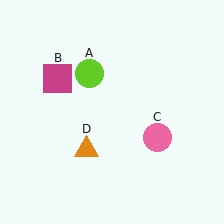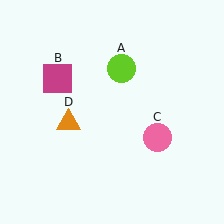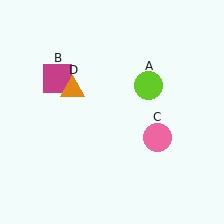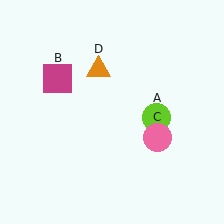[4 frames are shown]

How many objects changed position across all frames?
2 objects changed position: lime circle (object A), orange triangle (object D).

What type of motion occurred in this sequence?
The lime circle (object A), orange triangle (object D) rotated clockwise around the center of the scene.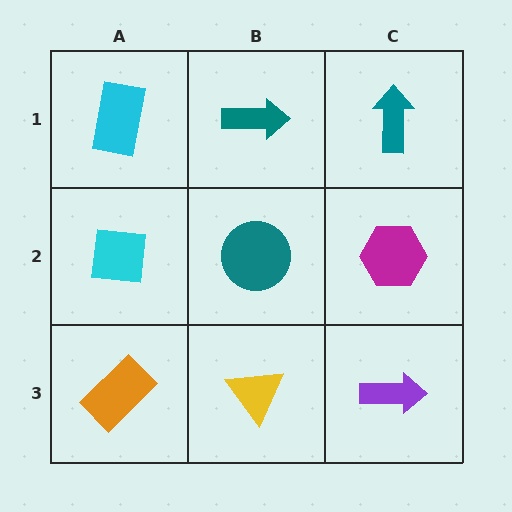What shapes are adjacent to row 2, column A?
A cyan rectangle (row 1, column A), an orange rectangle (row 3, column A), a teal circle (row 2, column B).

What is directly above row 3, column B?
A teal circle.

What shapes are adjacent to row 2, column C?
A teal arrow (row 1, column C), a purple arrow (row 3, column C), a teal circle (row 2, column B).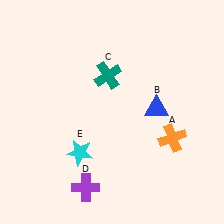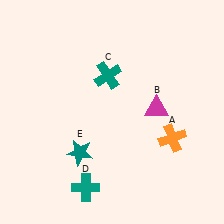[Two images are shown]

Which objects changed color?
B changed from blue to magenta. D changed from purple to teal. E changed from cyan to teal.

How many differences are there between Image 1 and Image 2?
There are 3 differences between the two images.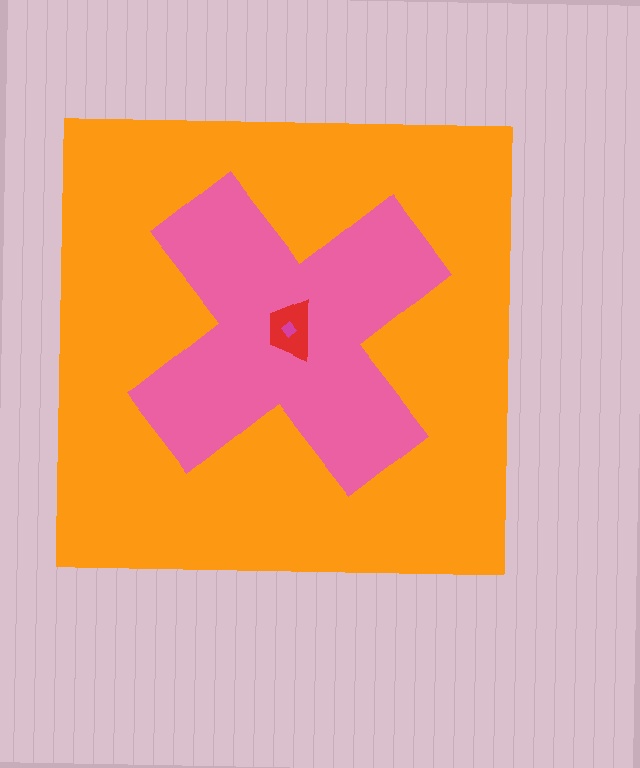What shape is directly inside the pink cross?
The red trapezoid.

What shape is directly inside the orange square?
The pink cross.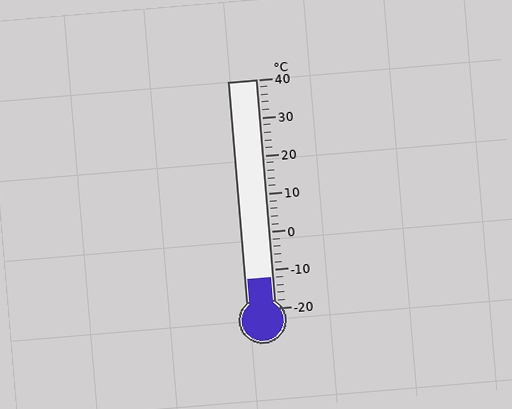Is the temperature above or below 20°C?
The temperature is below 20°C.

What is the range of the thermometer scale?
The thermometer scale ranges from -20°C to 40°C.